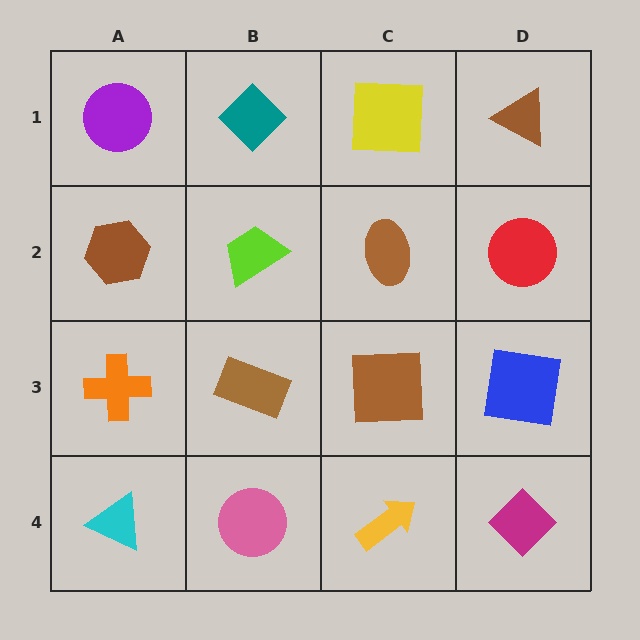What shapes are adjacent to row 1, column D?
A red circle (row 2, column D), a yellow square (row 1, column C).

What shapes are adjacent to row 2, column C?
A yellow square (row 1, column C), a brown square (row 3, column C), a lime trapezoid (row 2, column B), a red circle (row 2, column D).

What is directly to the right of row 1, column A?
A teal diamond.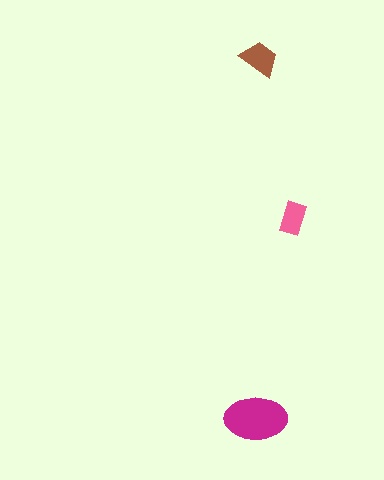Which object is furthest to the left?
The magenta ellipse is leftmost.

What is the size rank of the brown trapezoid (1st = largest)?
2nd.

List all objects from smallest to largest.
The pink rectangle, the brown trapezoid, the magenta ellipse.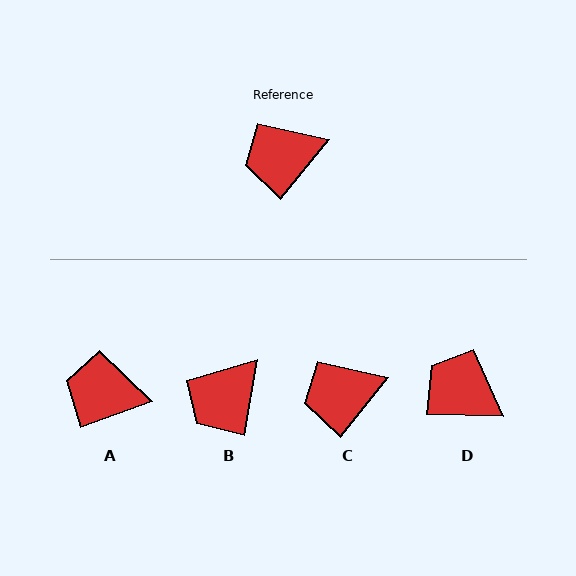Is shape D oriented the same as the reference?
No, it is off by about 53 degrees.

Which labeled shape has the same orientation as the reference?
C.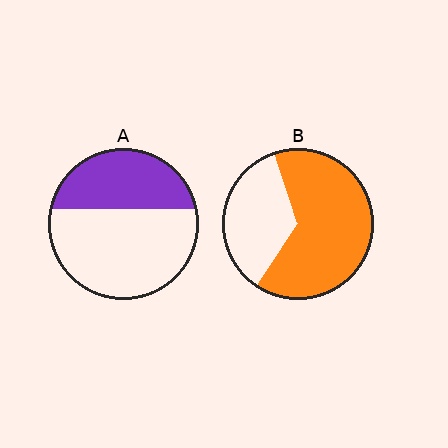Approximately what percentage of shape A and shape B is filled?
A is approximately 35% and B is approximately 65%.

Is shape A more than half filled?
No.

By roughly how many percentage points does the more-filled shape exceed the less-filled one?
By roughly 25 percentage points (B over A).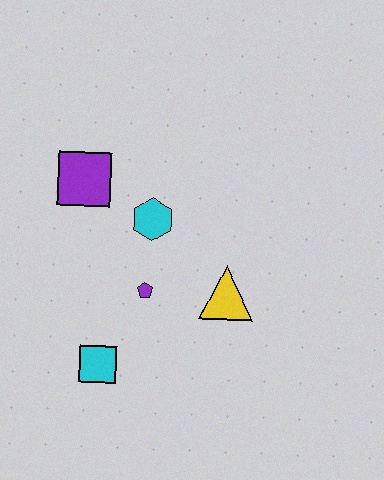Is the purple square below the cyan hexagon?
No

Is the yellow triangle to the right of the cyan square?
Yes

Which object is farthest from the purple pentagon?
The purple square is farthest from the purple pentagon.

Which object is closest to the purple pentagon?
The cyan hexagon is closest to the purple pentagon.